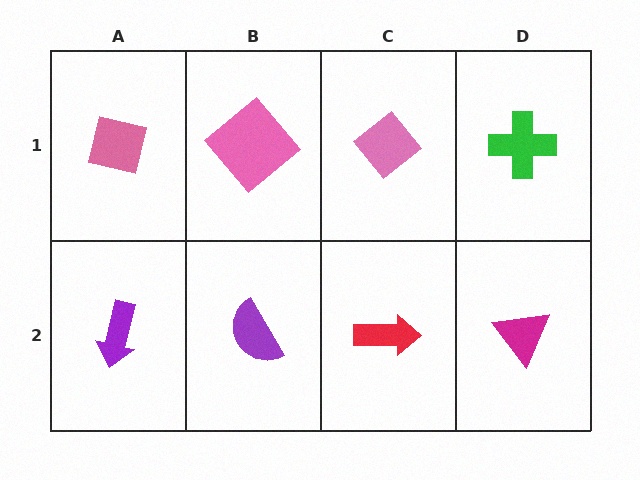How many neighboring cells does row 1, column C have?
3.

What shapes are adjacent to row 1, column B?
A purple semicircle (row 2, column B), a pink square (row 1, column A), a pink diamond (row 1, column C).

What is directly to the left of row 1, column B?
A pink square.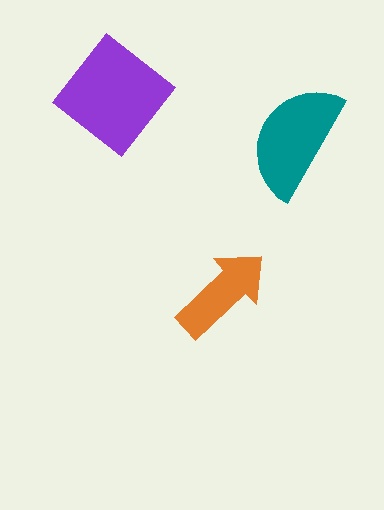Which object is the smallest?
The orange arrow.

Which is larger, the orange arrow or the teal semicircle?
The teal semicircle.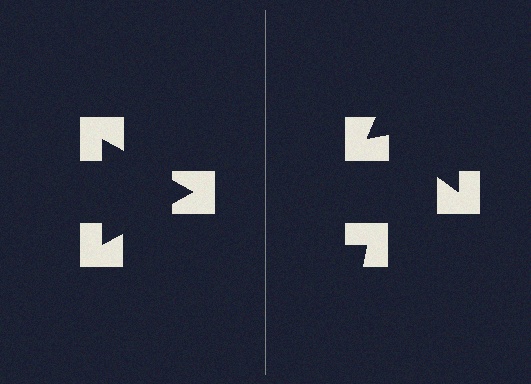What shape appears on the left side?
An illusory triangle.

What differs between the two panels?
The notched squares are positioned identically on both sides; only the wedge orientations differ. On the left they align to a triangle; on the right they are misaligned.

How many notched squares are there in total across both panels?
6 — 3 on each side.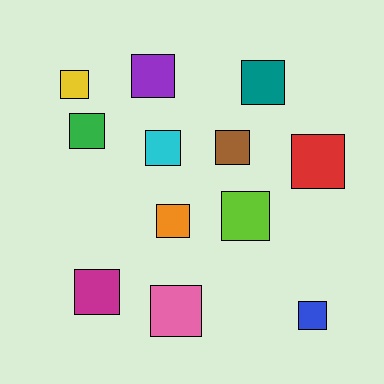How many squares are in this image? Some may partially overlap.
There are 12 squares.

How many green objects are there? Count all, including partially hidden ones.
There is 1 green object.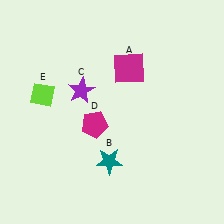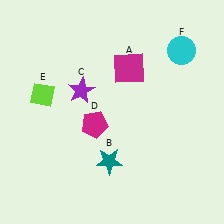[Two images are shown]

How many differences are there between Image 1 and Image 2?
There is 1 difference between the two images.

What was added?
A cyan circle (F) was added in Image 2.